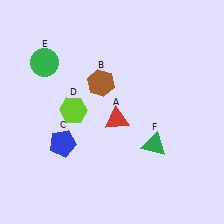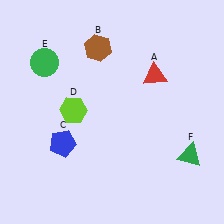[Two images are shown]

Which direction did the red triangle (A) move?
The red triangle (A) moved up.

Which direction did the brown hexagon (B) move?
The brown hexagon (B) moved up.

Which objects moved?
The objects that moved are: the red triangle (A), the brown hexagon (B), the green triangle (F).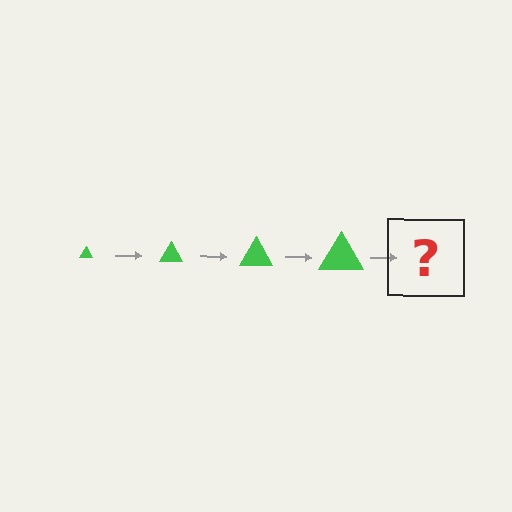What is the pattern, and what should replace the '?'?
The pattern is that the triangle gets progressively larger each step. The '?' should be a green triangle, larger than the previous one.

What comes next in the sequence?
The next element should be a green triangle, larger than the previous one.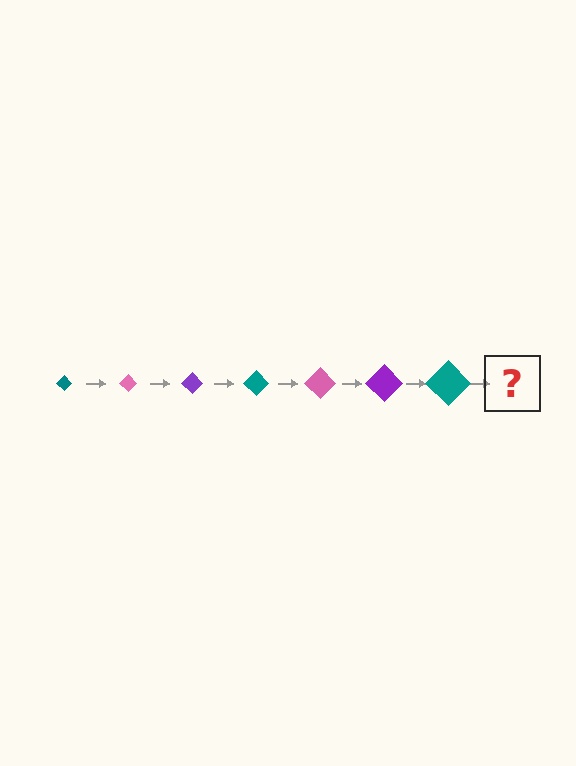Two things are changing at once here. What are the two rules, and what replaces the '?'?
The two rules are that the diamond grows larger each step and the color cycles through teal, pink, and purple. The '?' should be a pink diamond, larger than the previous one.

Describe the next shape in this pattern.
It should be a pink diamond, larger than the previous one.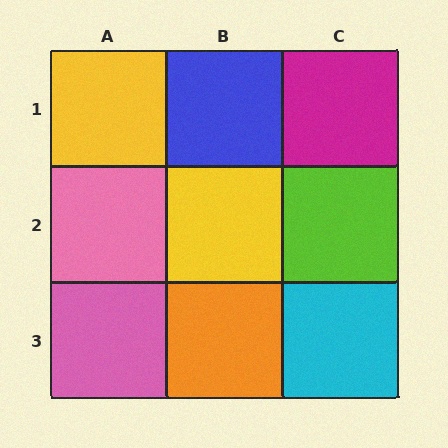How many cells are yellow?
2 cells are yellow.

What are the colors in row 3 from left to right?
Pink, orange, cyan.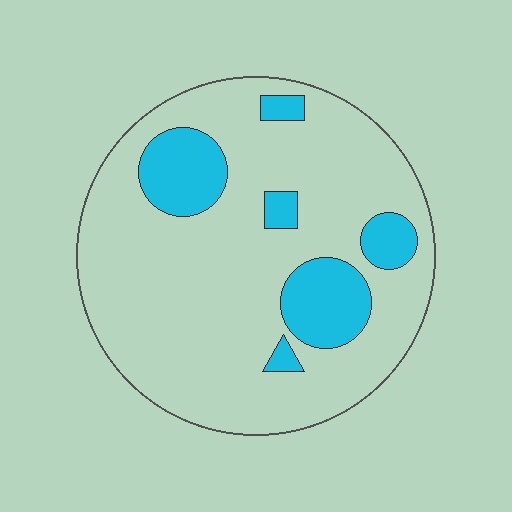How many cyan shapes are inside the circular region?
6.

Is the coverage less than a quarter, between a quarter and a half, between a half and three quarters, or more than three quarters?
Less than a quarter.